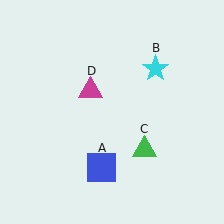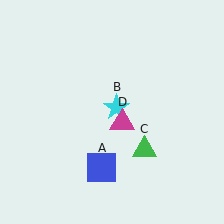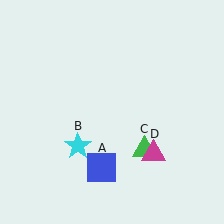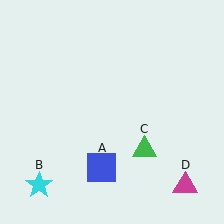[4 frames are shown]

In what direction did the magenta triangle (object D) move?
The magenta triangle (object D) moved down and to the right.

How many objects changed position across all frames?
2 objects changed position: cyan star (object B), magenta triangle (object D).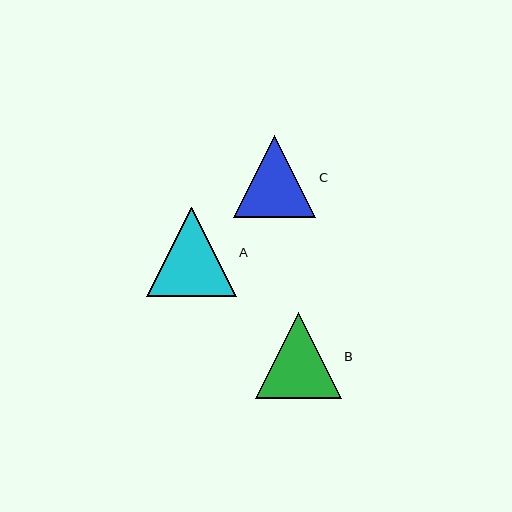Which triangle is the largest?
Triangle A is the largest with a size of approximately 89 pixels.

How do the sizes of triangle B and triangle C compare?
Triangle B and triangle C are approximately the same size.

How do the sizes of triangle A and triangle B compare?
Triangle A and triangle B are approximately the same size.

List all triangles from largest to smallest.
From largest to smallest: A, B, C.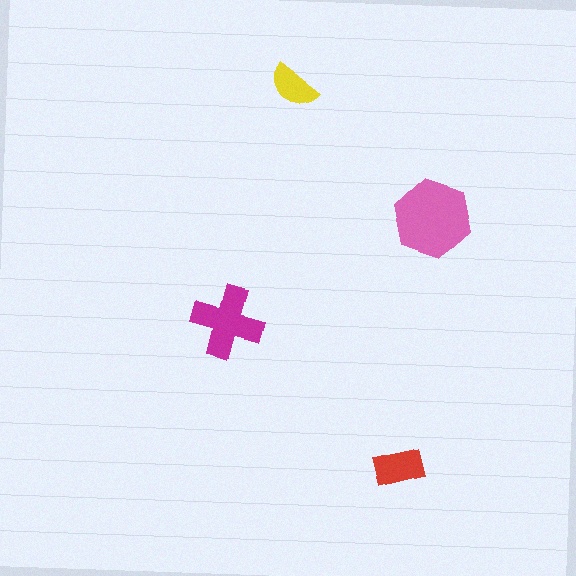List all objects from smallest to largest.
The yellow semicircle, the red rectangle, the magenta cross, the pink hexagon.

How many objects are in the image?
There are 4 objects in the image.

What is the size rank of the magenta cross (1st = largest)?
2nd.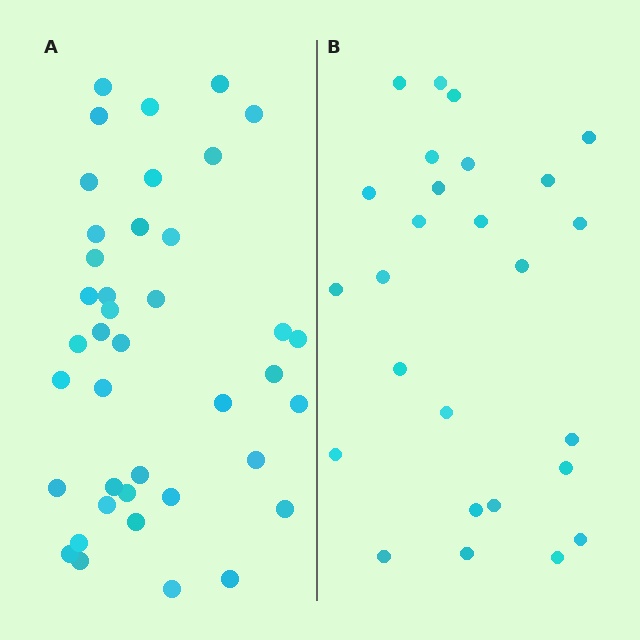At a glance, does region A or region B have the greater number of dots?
Region A (the left region) has more dots.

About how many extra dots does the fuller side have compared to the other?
Region A has approximately 15 more dots than region B.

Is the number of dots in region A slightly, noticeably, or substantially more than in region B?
Region A has substantially more. The ratio is roughly 1.5 to 1.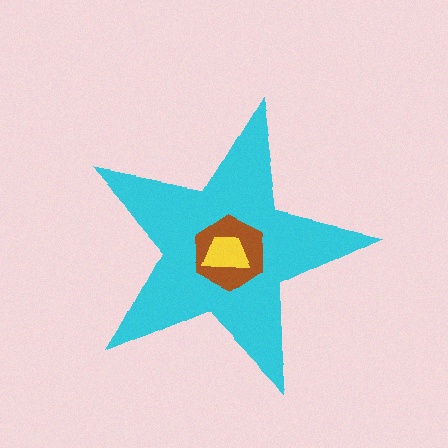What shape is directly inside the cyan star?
The brown hexagon.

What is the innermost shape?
The yellow trapezoid.